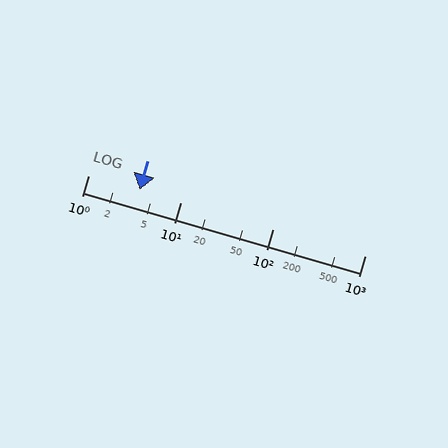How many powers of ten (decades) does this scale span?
The scale spans 3 decades, from 1 to 1000.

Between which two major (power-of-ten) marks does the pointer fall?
The pointer is between 1 and 10.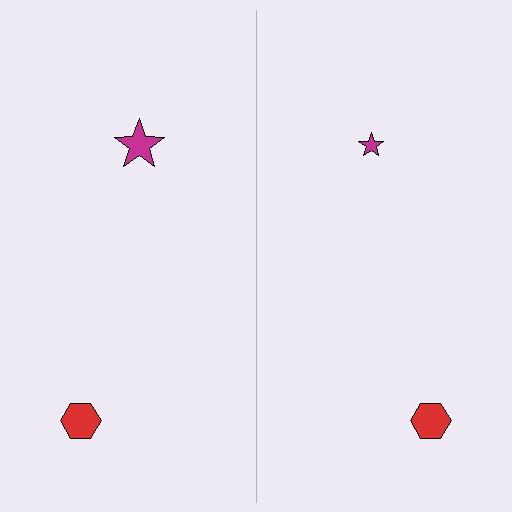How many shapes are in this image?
There are 4 shapes in this image.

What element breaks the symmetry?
The magenta star on the right side has a different size than its mirror counterpart.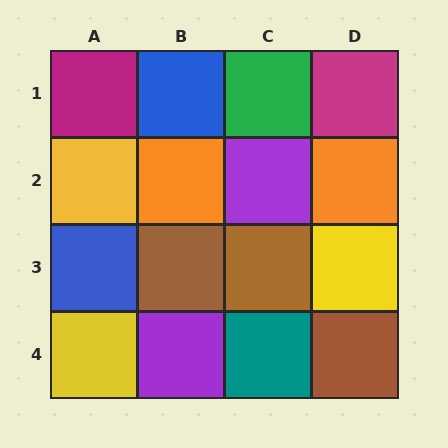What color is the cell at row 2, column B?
Orange.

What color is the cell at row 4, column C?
Teal.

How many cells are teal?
1 cell is teal.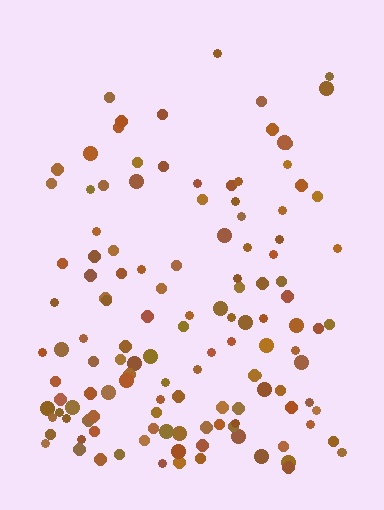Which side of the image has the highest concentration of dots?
The bottom.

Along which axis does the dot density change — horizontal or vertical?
Vertical.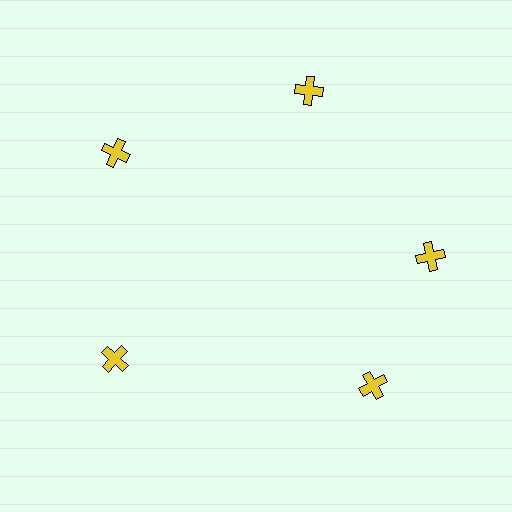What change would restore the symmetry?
The symmetry would be restored by rotating it back into even spacing with its neighbors so that all 5 crosses sit at equal angles and equal distance from the center.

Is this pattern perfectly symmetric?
No. The 5 yellow crosses are arranged in a ring, but one element near the 5 o'clock position is rotated out of alignment along the ring, breaking the 5-fold rotational symmetry.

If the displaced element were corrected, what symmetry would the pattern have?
It would have 5-fold rotational symmetry — the pattern would map onto itself every 72 degrees.